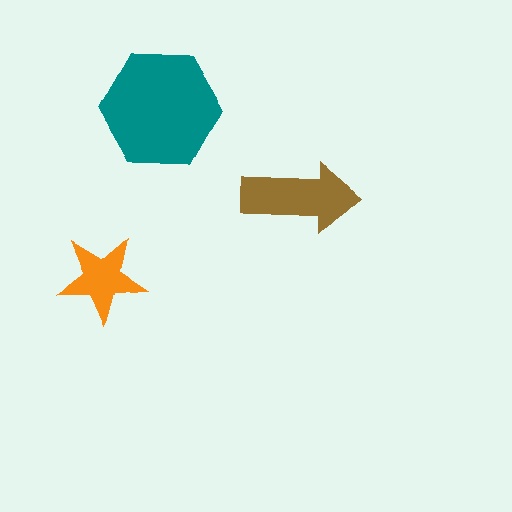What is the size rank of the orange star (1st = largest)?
3rd.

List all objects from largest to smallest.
The teal hexagon, the brown arrow, the orange star.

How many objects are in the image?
There are 3 objects in the image.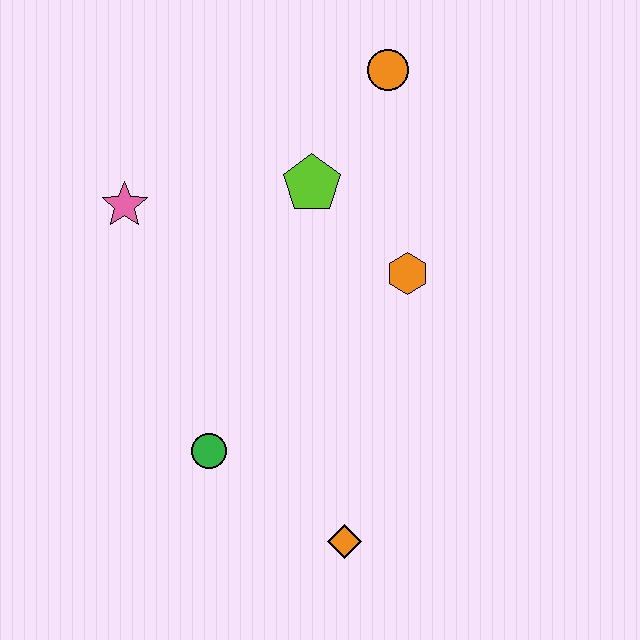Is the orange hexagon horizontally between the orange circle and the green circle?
No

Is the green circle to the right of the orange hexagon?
No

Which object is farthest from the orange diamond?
The orange circle is farthest from the orange diamond.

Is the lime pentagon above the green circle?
Yes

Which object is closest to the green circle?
The orange diamond is closest to the green circle.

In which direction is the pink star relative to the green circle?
The pink star is above the green circle.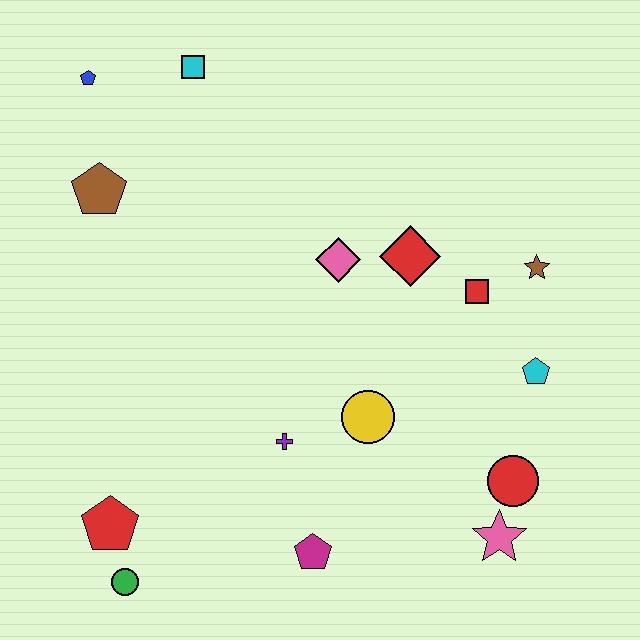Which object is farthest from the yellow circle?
The blue pentagon is farthest from the yellow circle.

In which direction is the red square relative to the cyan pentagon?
The red square is above the cyan pentagon.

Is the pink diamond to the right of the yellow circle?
No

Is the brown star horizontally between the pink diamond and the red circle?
No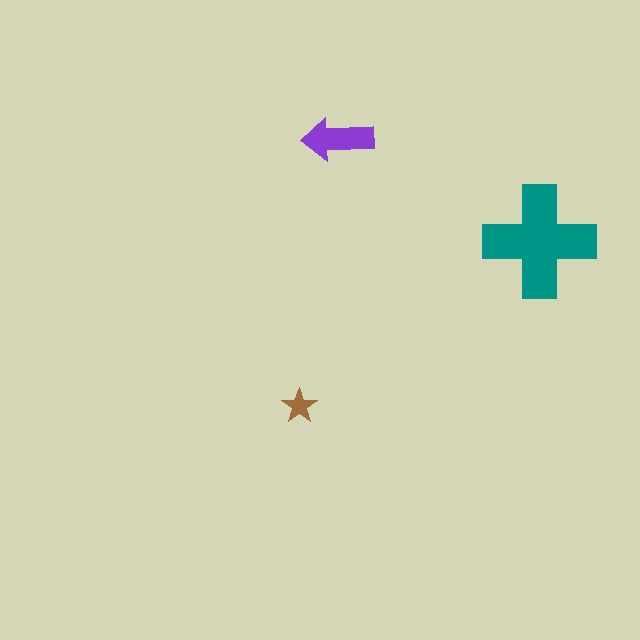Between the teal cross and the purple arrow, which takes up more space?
The teal cross.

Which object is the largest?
The teal cross.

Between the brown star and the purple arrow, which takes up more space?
The purple arrow.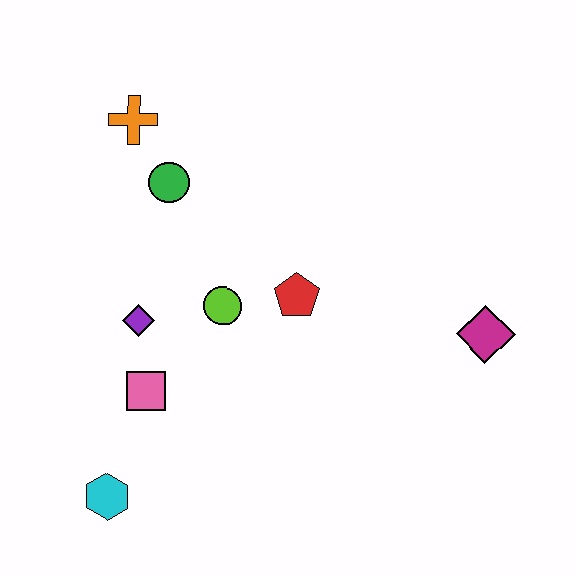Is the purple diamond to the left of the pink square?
Yes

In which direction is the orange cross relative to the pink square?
The orange cross is above the pink square.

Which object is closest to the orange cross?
The green circle is closest to the orange cross.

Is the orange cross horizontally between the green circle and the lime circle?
No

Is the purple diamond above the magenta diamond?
Yes